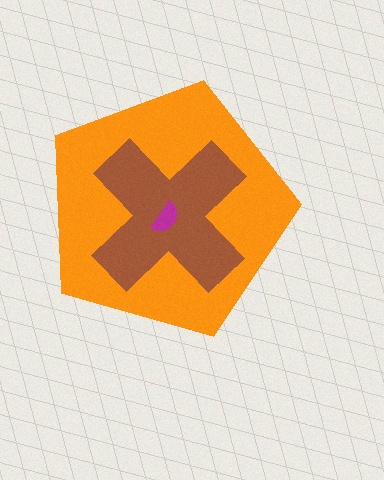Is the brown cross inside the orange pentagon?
Yes.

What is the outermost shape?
The orange pentagon.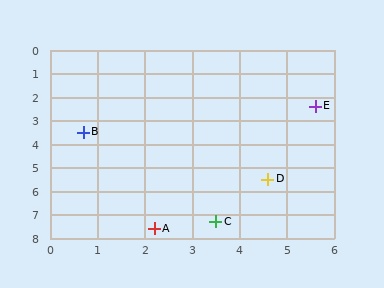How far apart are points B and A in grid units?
Points B and A are about 4.4 grid units apart.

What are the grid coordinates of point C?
Point C is at approximately (3.5, 7.3).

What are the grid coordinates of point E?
Point E is at approximately (5.6, 2.4).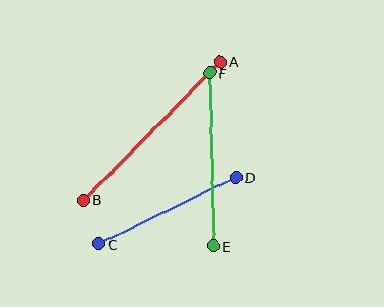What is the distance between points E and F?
The distance is approximately 173 pixels.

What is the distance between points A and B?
The distance is approximately 194 pixels.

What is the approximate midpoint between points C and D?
The midpoint is at approximately (167, 211) pixels.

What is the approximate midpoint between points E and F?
The midpoint is at approximately (212, 160) pixels.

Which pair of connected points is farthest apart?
Points A and B are farthest apart.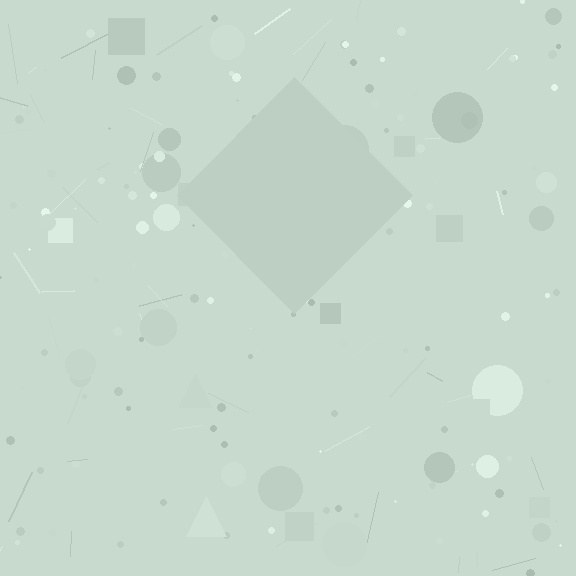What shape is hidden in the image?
A diamond is hidden in the image.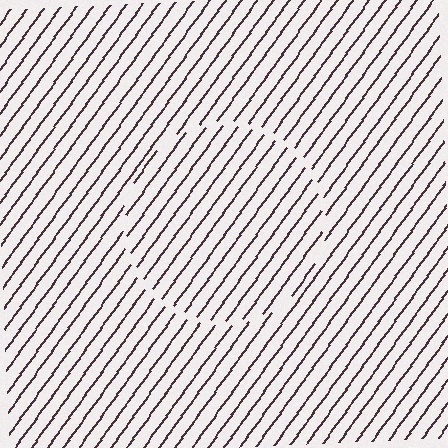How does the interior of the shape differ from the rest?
The interior of the shape contains the same grating, shifted by half a period — the contour is defined by the phase discontinuity where line-ends from the inner and outer gratings abut.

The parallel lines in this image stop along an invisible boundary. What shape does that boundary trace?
An illusory circle. The interior of the shape contains the same grating, shifted by half a period — the contour is defined by the phase discontinuity where line-ends from the inner and outer gratings abut.